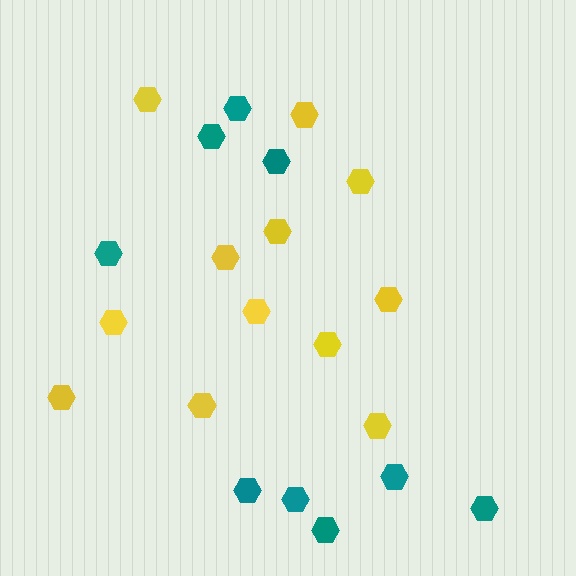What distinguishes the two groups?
There are 2 groups: one group of teal hexagons (9) and one group of yellow hexagons (12).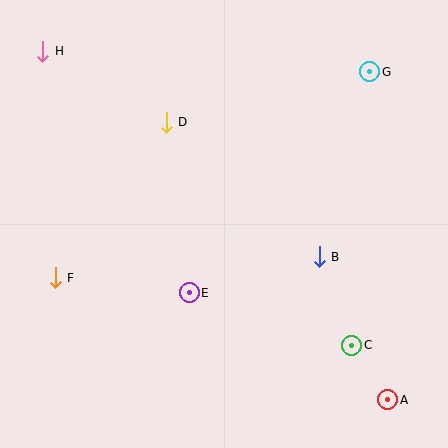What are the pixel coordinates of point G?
Point G is at (370, 72).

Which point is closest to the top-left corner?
Point H is closest to the top-left corner.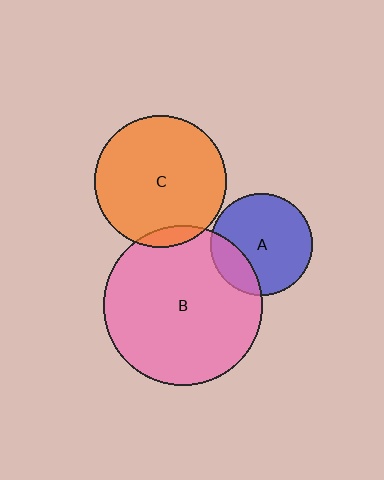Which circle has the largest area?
Circle B (pink).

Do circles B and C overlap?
Yes.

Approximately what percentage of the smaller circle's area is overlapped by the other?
Approximately 5%.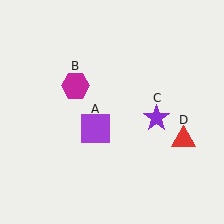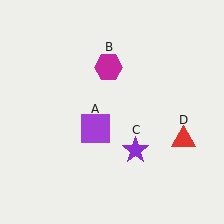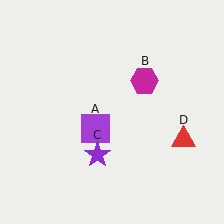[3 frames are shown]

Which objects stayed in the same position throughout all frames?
Purple square (object A) and red triangle (object D) remained stationary.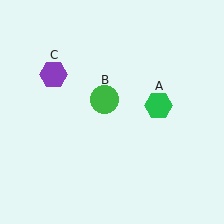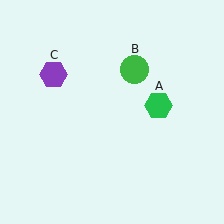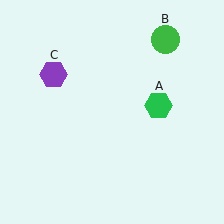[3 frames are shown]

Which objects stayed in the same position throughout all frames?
Green hexagon (object A) and purple hexagon (object C) remained stationary.